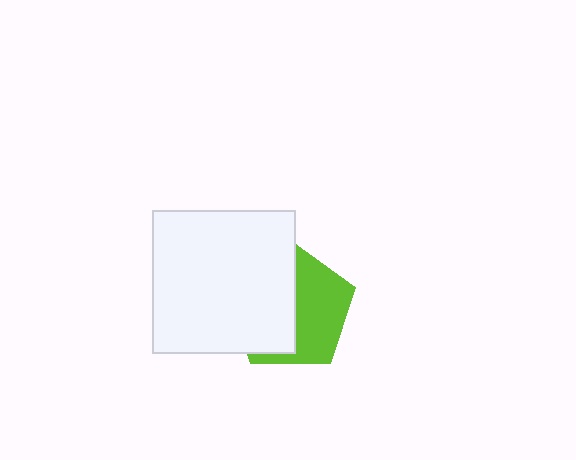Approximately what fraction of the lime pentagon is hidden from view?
Roughly 51% of the lime pentagon is hidden behind the white square.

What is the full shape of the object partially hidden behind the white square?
The partially hidden object is a lime pentagon.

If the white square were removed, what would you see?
You would see the complete lime pentagon.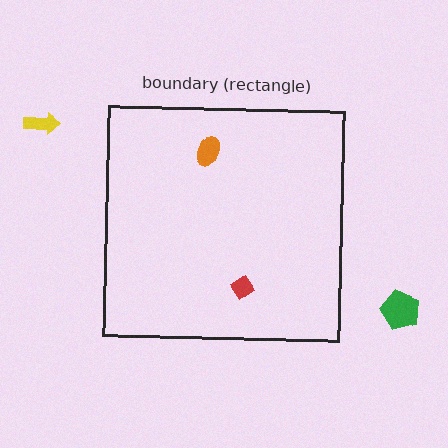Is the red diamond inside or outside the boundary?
Inside.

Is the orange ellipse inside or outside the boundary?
Inside.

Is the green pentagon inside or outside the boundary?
Outside.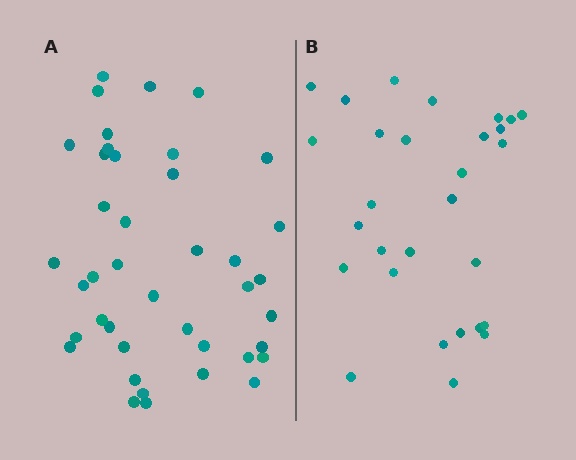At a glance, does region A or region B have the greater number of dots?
Region A (the left region) has more dots.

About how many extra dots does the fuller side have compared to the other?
Region A has roughly 12 or so more dots than region B.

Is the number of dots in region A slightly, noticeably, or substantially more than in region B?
Region A has noticeably more, but not dramatically so. The ratio is roughly 1.4 to 1.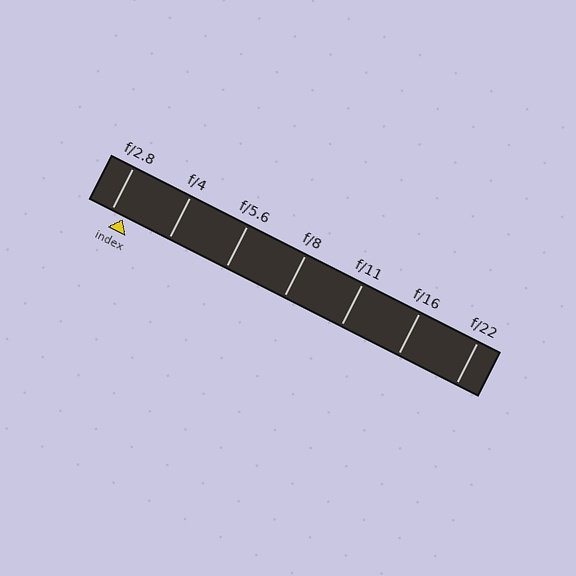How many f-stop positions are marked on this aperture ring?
There are 7 f-stop positions marked.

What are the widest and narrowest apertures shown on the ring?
The widest aperture shown is f/2.8 and the narrowest is f/22.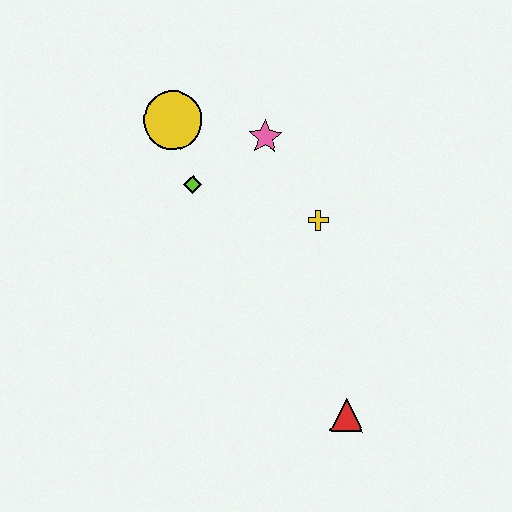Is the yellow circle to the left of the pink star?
Yes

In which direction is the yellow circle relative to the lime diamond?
The yellow circle is above the lime diamond.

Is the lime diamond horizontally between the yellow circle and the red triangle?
Yes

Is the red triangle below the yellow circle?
Yes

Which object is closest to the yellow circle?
The lime diamond is closest to the yellow circle.